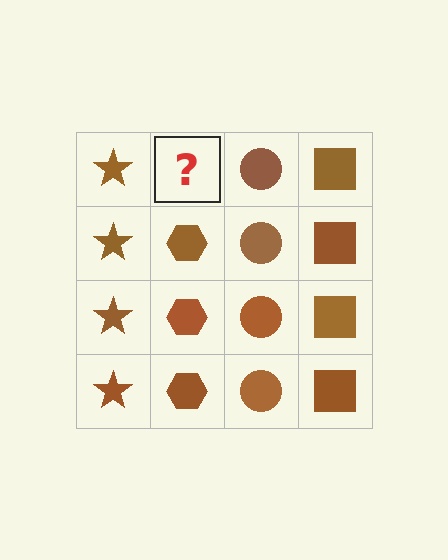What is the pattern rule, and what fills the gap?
The rule is that each column has a consistent shape. The gap should be filled with a brown hexagon.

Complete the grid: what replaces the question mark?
The question mark should be replaced with a brown hexagon.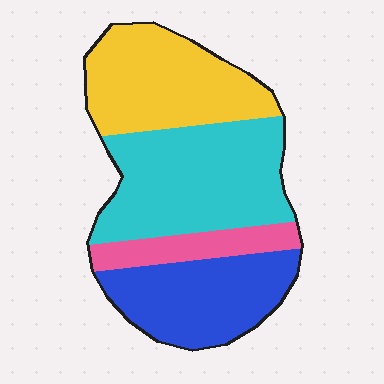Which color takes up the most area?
Cyan, at roughly 35%.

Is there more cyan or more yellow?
Cyan.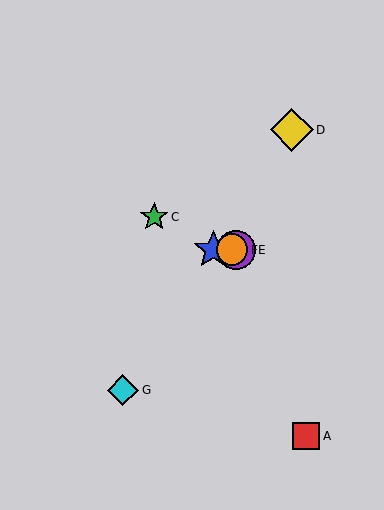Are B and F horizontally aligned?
Yes, both are at y≈250.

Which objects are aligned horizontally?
Objects B, E, F are aligned horizontally.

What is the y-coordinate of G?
Object G is at y≈390.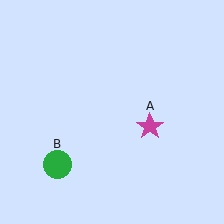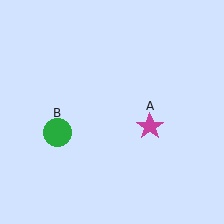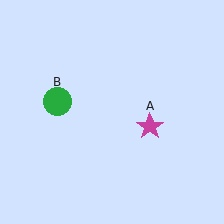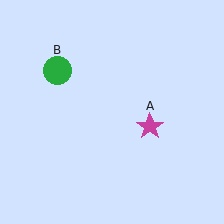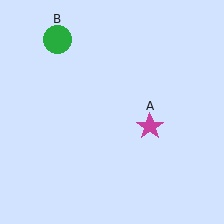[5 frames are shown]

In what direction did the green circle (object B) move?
The green circle (object B) moved up.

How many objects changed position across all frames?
1 object changed position: green circle (object B).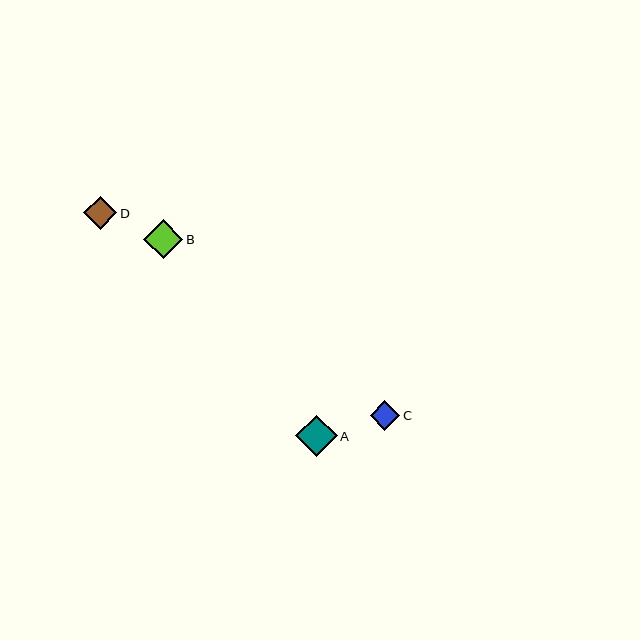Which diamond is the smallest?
Diamond C is the smallest with a size of approximately 29 pixels.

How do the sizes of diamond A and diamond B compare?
Diamond A and diamond B are approximately the same size.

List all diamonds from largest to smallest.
From largest to smallest: A, B, D, C.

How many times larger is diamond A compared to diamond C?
Diamond A is approximately 1.4 times the size of diamond C.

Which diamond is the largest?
Diamond A is the largest with a size of approximately 41 pixels.